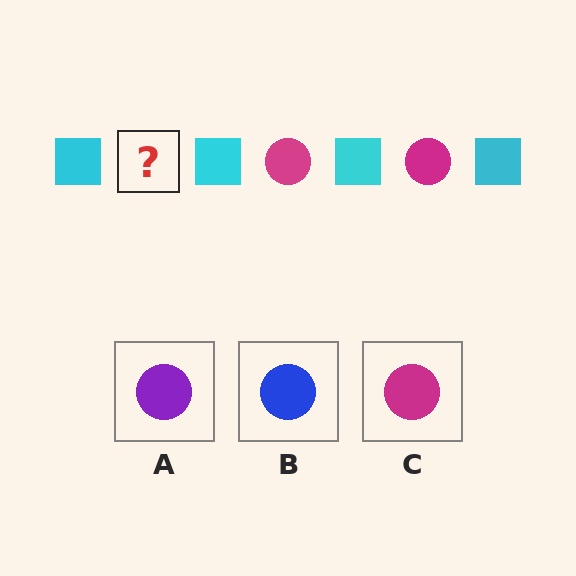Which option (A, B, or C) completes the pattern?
C.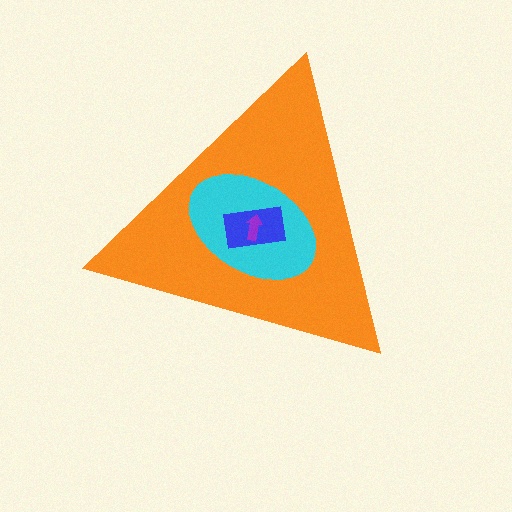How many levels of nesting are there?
4.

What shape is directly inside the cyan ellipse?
The blue rectangle.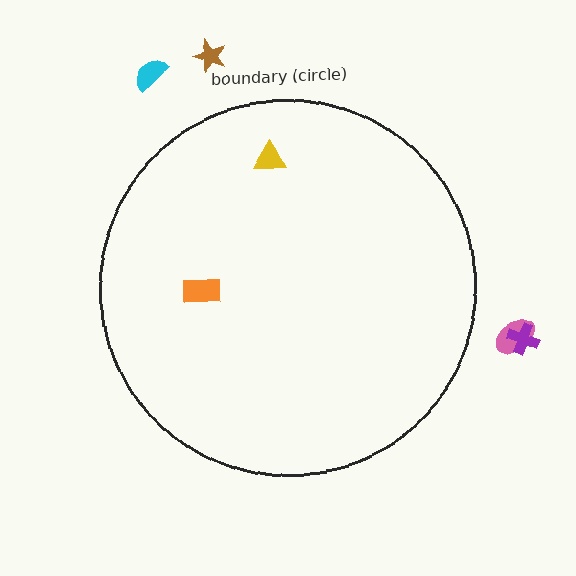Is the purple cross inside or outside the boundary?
Outside.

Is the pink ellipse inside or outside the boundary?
Outside.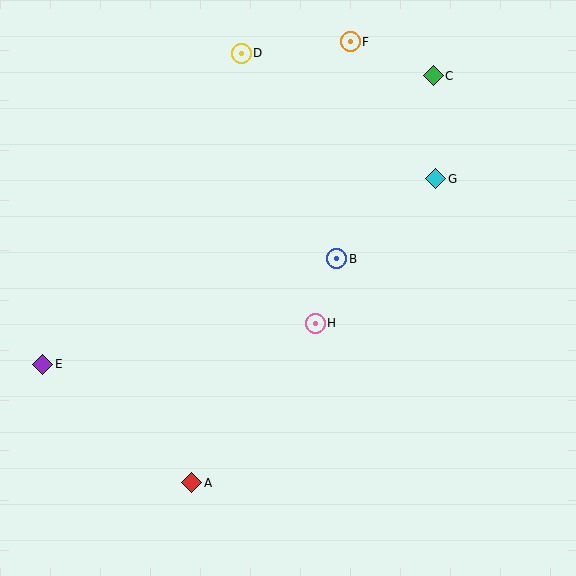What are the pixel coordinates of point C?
Point C is at (433, 76).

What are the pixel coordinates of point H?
Point H is at (315, 323).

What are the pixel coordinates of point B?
Point B is at (337, 259).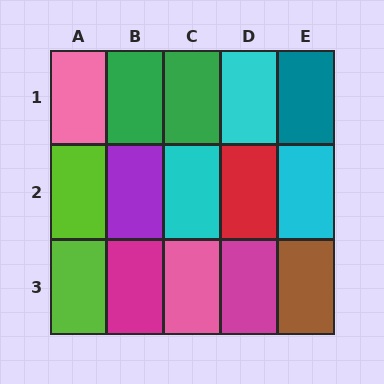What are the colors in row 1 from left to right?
Pink, green, green, cyan, teal.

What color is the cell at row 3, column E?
Brown.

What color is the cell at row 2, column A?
Lime.